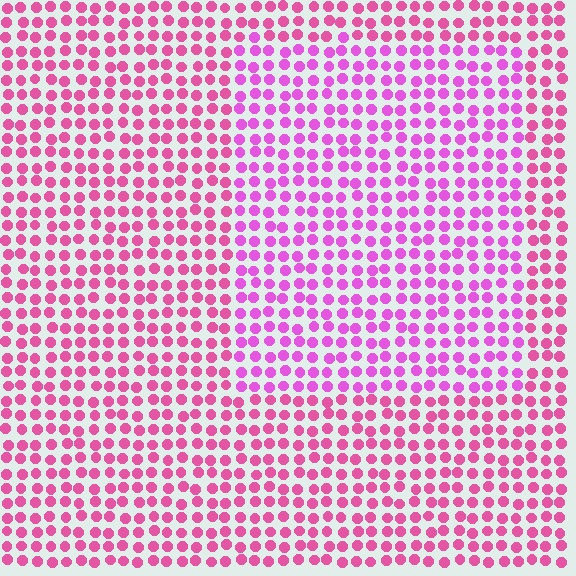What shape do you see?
I see a rectangle.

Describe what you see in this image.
The image is filled with small pink elements in a uniform arrangement. A rectangle-shaped region is visible where the elements are tinted to a slightly different hue, forming a subtle color boundary.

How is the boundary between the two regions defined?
The boundary is defined purely by a slight shift in hue (about 25 degrees). Spacing, size, and orientation are identical on both sides.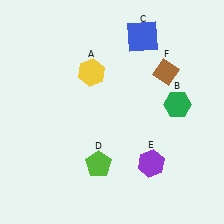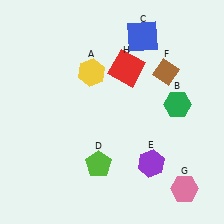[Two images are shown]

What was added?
A pink hexagon (G), a red square (H) were added in Image 2.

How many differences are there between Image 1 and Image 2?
There are 2 differences between the two images.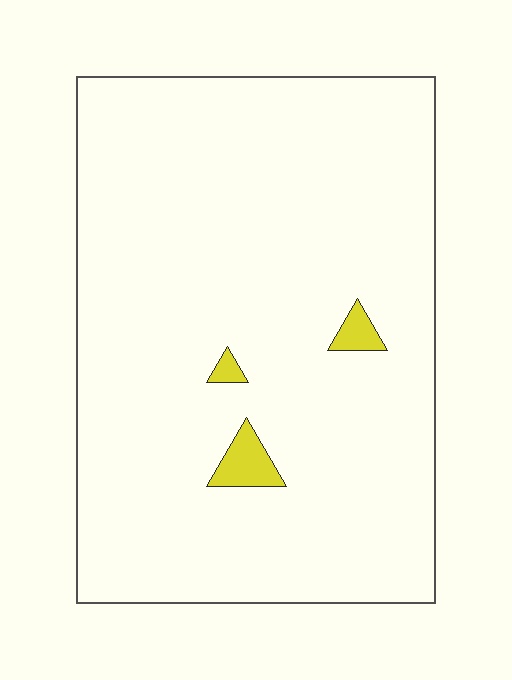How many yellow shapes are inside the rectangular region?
3.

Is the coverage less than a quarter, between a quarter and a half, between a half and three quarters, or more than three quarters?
Less than a quarter.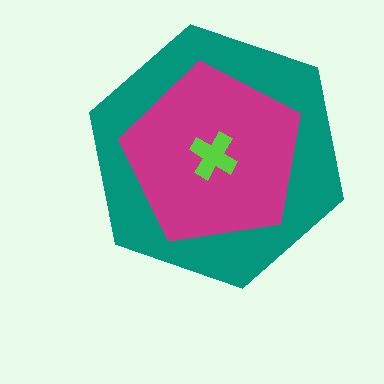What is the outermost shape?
The teal hexagon.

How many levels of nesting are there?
3.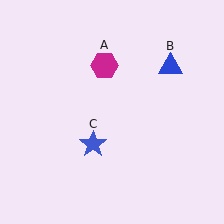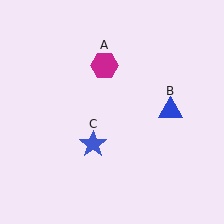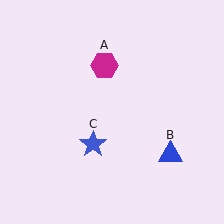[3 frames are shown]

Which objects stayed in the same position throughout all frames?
Magenta hexagon (object A) and blue star (object C) remained stationary.